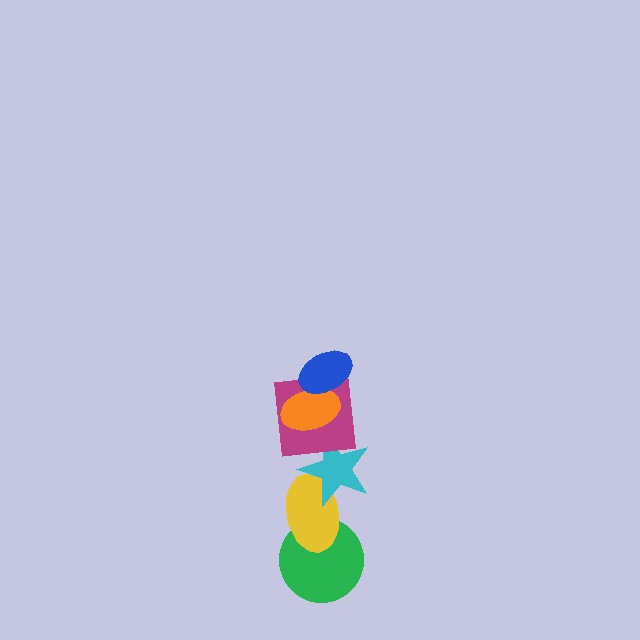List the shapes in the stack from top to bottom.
From top to bottom: the blue ellipse, the orange ellipse, the magenta square, the cyan star, the yellow ellipse, the green circle.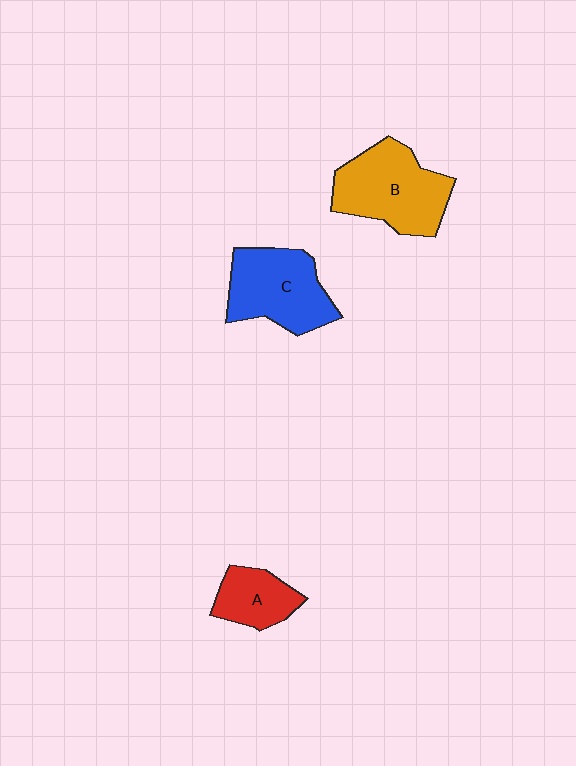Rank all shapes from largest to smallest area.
From largest to smallest: B (orange), C (blue), A (red).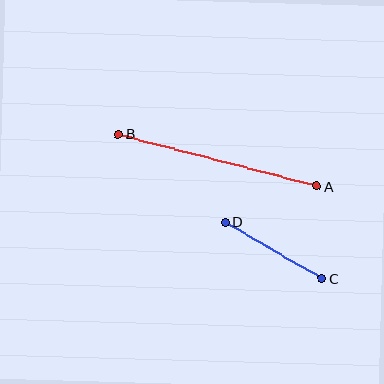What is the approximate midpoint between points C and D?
The midpoint is at approximately (273, 250) pixels.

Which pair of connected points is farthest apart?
Points A and B are farthest apart.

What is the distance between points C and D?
The distance is approximately 111 pixels.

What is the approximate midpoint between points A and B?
The midpoint is at approximately (218, 160) pixels.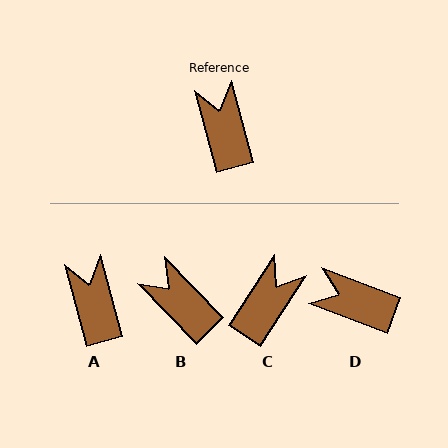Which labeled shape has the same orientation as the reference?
A.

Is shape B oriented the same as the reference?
No, it is off by about 29 degrees.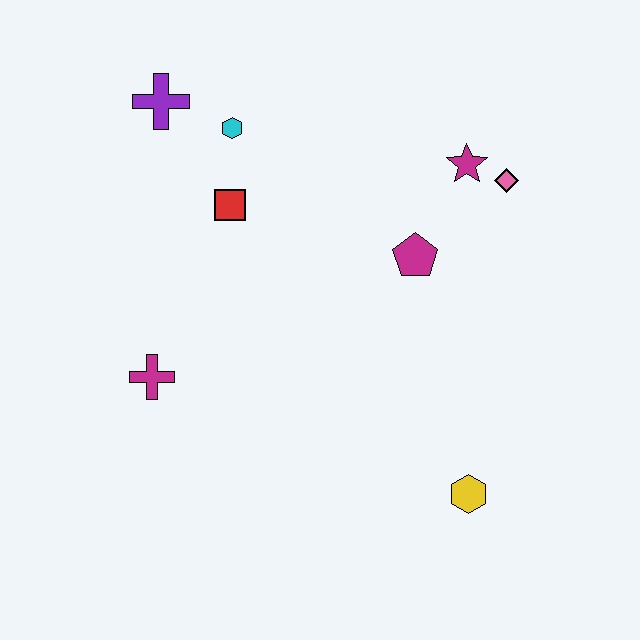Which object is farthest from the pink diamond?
The magenta cross is farthest from the pink diamond.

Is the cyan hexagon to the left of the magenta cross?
No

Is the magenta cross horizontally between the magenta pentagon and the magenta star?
No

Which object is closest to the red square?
The cyan hexagon is closest to the red square.